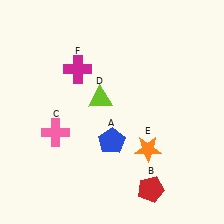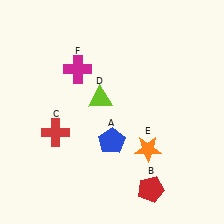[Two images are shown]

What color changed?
The cross (C) changed from pink in Image 1 to red in Image 2.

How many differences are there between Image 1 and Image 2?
There is 1 difference between the two images.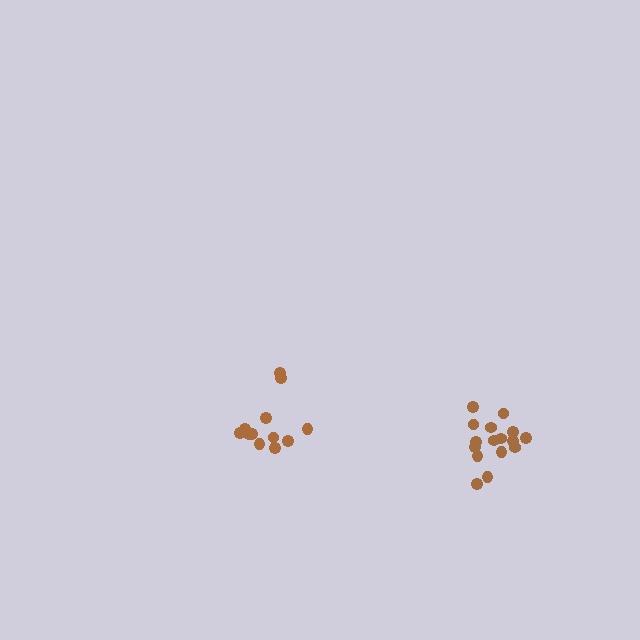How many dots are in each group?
Group 1: 12 dots, Group 2: 16 dots (28 total).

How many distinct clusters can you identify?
There are 2 distinct clusters.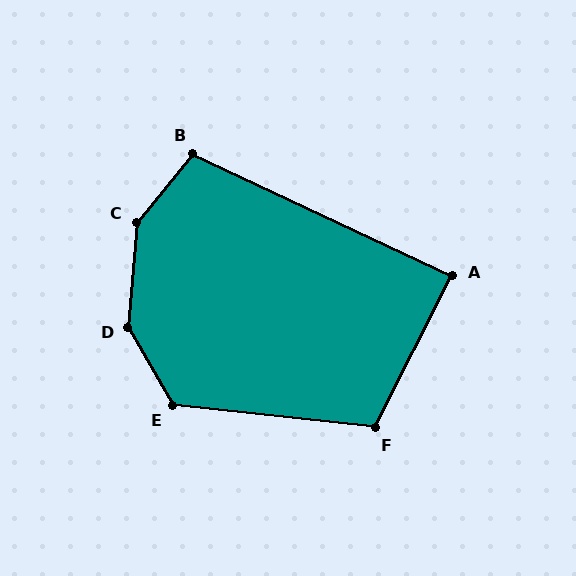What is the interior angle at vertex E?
Approximately 126 degrees (obtuse).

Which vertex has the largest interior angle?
C, at approximately 146 degrees.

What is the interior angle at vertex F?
Approximately 110 degrees (obtuse).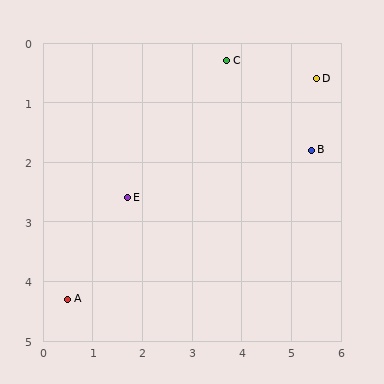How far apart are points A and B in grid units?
Points A and B are about 5.5 grid units apart.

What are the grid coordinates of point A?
Point A is at approximately (0.5, 4.3).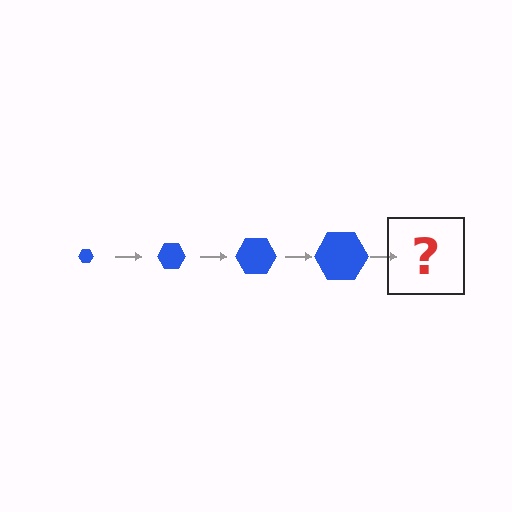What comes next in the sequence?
The next element should be a blue hexagon, larger than the previous one.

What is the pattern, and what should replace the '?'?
The pattern is that the hexagon gets progressively larger each step. The '?' should be a blue hexagon, larger than the previous one.